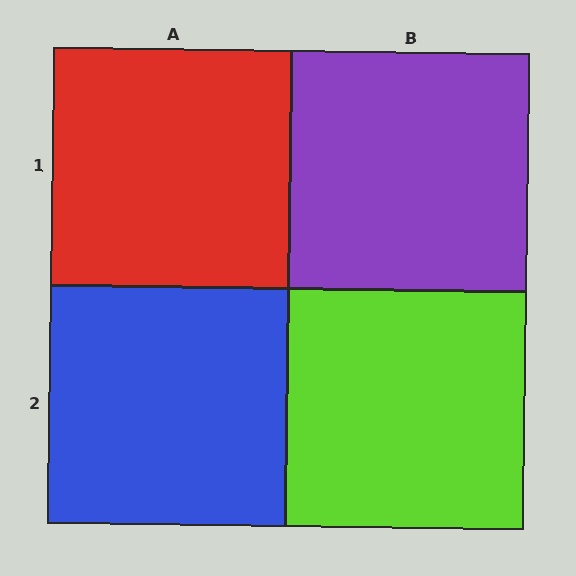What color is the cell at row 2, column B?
Lime.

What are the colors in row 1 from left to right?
Red, purple.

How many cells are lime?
1 cell is lime.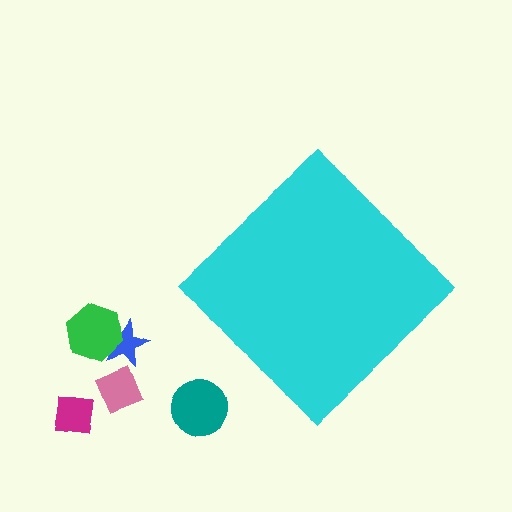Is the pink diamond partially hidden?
No, the pink diamond is fully visible.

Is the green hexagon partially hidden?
No, the green hexagon is fully visible.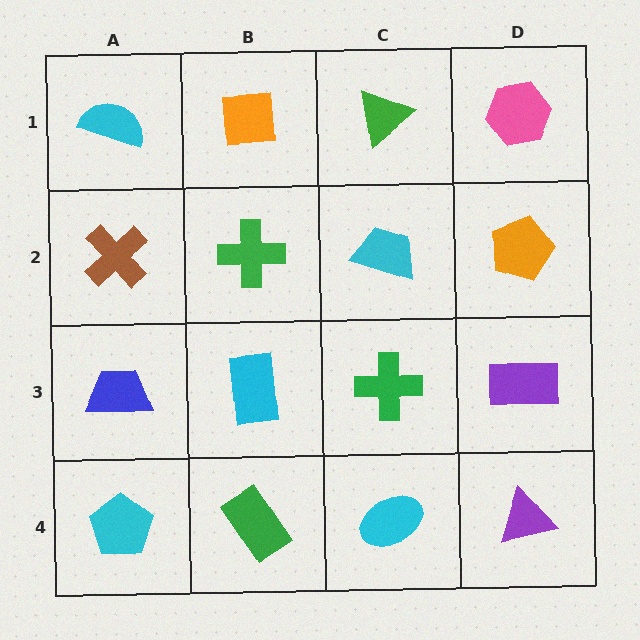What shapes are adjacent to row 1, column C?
A cyan trapezoid (row 2, column C), an orange square (row 1, column B), a pink hexagon (row 1, column D).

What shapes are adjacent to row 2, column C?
A green triangle (row 1, column C), a green cross (row 3, column C), a green cross (row 2, column B), an orange pentagon (row 2, column D).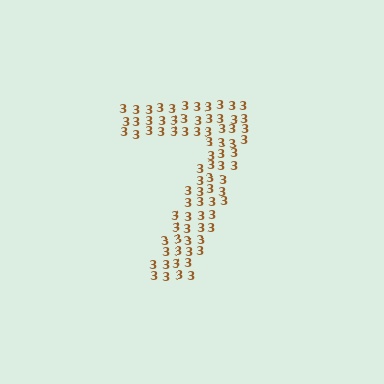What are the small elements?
The small elements are digit 3's.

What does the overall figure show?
The overall figure shows the digit 7.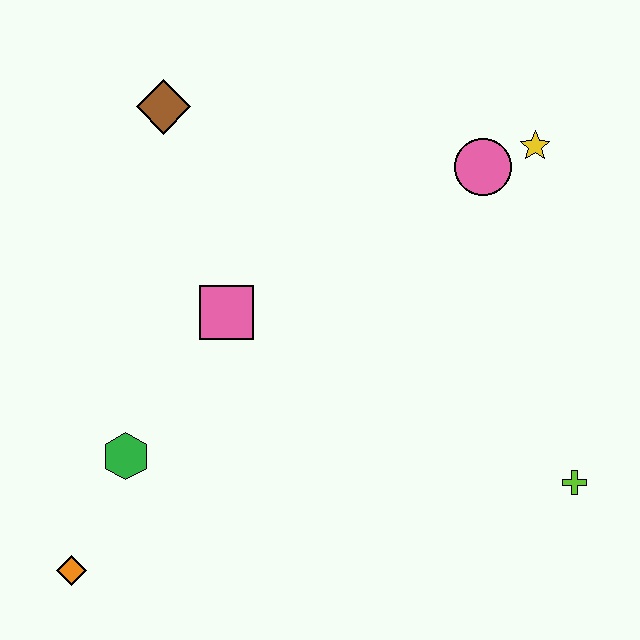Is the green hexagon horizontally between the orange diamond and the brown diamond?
Yes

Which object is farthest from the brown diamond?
The lime cross is farthest from the brown diamond.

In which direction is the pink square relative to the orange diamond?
The pink square is above the orange diamond.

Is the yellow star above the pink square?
Yes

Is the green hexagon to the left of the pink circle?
Yes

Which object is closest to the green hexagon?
The orange diamond is closest to the green hexagon.